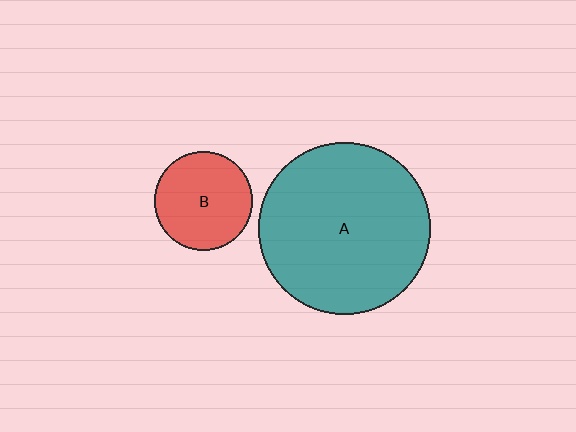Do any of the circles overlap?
No, none of the circles overlap.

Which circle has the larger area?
Circle A (teal).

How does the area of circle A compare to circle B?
Approximately 3.1 times.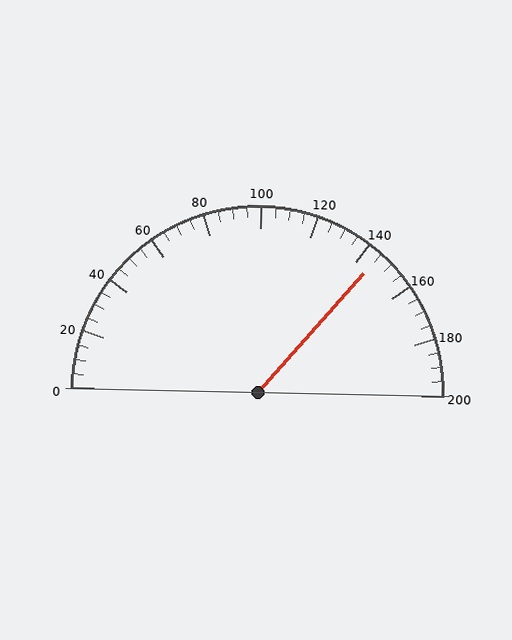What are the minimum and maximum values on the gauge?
The gauge ranges from 0 to 200.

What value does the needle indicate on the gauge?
The needle indicates approximately 145.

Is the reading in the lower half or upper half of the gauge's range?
The reading is in the upper half of the range (0 to 200).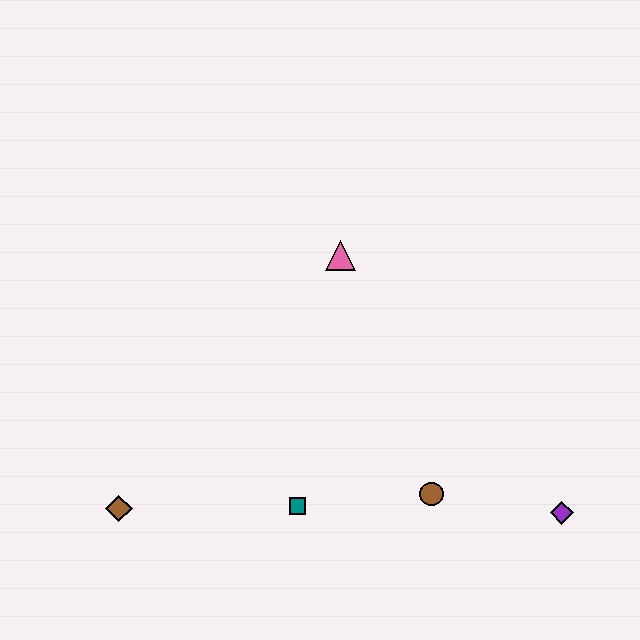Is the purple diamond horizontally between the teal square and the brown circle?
No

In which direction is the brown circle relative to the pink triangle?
The brown circle is below the pink triangle.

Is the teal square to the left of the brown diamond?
No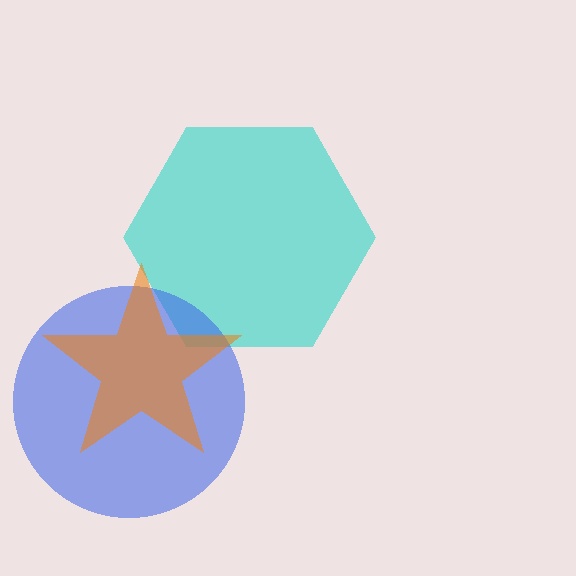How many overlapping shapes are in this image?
There are 3 overlapping shapes in the image.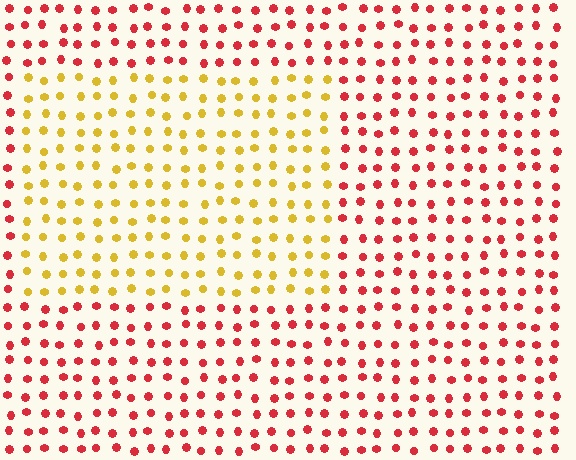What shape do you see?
I see a rectangle.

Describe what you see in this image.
The image is filled with small red elements in a uniform arrangement. A rectangle-shaped region is visible where the elements are tinted to a slightly different hue, forming a subtle color boundary.